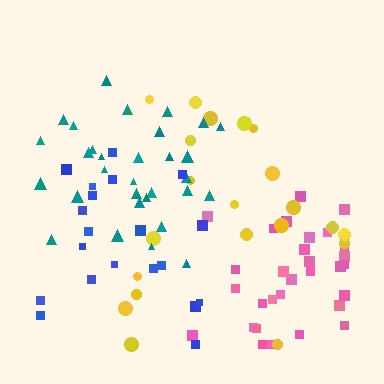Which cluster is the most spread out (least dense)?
Yellow.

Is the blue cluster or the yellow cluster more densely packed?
Blue.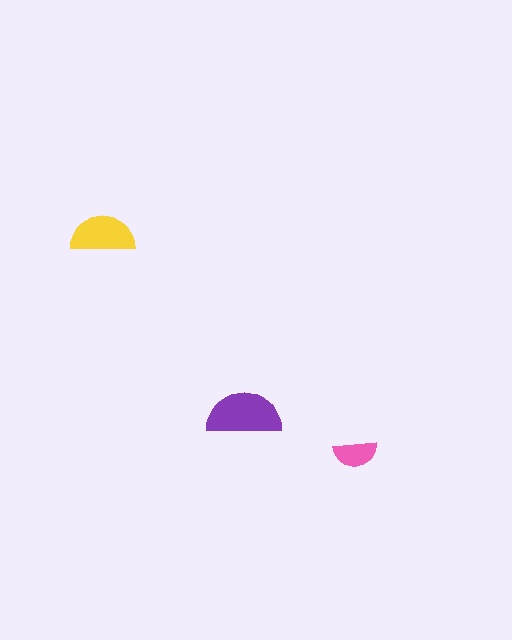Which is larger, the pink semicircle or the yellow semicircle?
The yellow one.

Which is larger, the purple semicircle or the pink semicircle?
The purple one.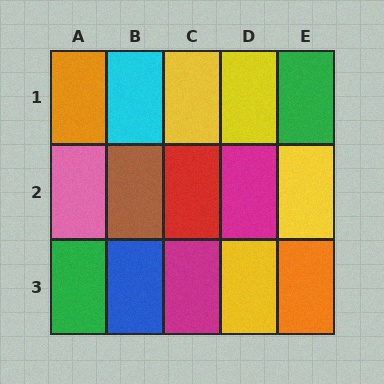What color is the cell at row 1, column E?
Green.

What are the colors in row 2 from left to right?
Pink, brown, red, magenta, yellow.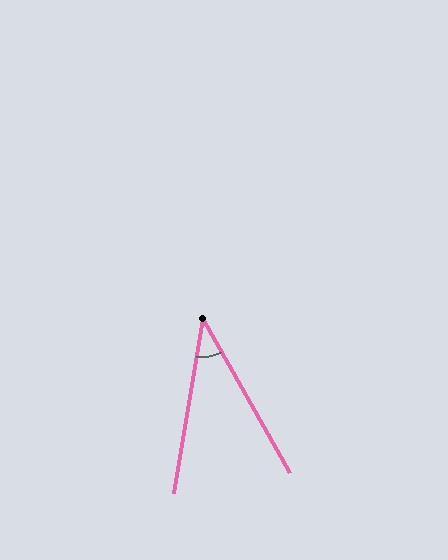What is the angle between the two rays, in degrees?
Approximately 39 degrees.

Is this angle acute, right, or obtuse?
It is acute.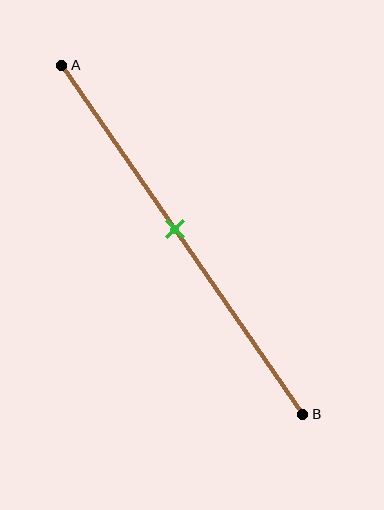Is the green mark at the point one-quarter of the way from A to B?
No, the mark is at about 45% from A, not at the 25% one-quarter point.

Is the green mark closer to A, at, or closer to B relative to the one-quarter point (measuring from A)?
The green mark is closer to point B than the one-quarter point of segment AB.